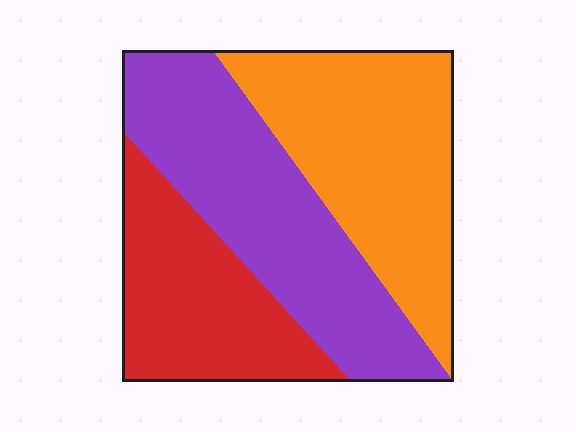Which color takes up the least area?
Red, at roughly 25%.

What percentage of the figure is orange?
Orange takes up about three eighths (3/8) of the figure.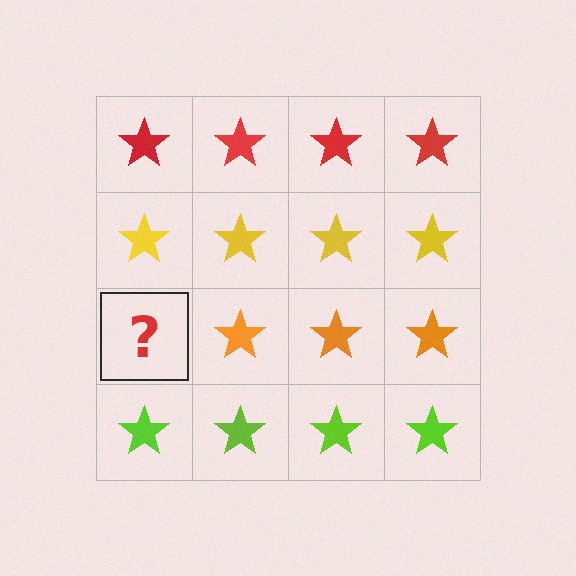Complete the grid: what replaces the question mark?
The question mark should be replaced with an orange star.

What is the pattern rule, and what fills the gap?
The rule is that each row has a consistent color. The gap should be filled with an orange star.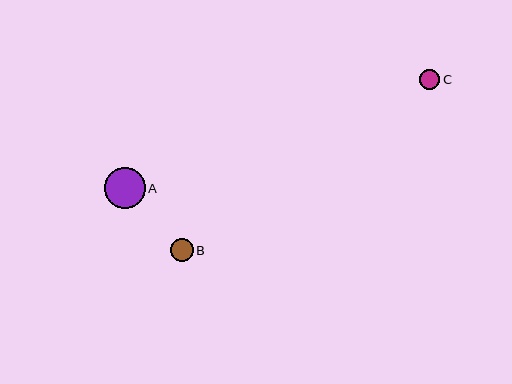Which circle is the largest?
Circle A is the largest with a size of approximately 41 pixels.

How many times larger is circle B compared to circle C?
Circle B is approximately 1.1 times the size of circle C.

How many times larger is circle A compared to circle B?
Circle A is approximately 1.8 times the size of circle B.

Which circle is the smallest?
Circle C is the smallest with a size of approximately 20 pixels.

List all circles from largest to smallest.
From largest to smallest: A, B, C.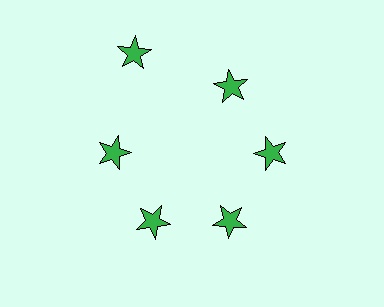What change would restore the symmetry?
The symmetry would be restored by moving it inward, back onto the ring so that all 6 stars sit at equal angles and equal distance from the center.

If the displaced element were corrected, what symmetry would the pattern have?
It would have 6-fold rotational symmetry — the pattern would map onto itself every 60 degrees.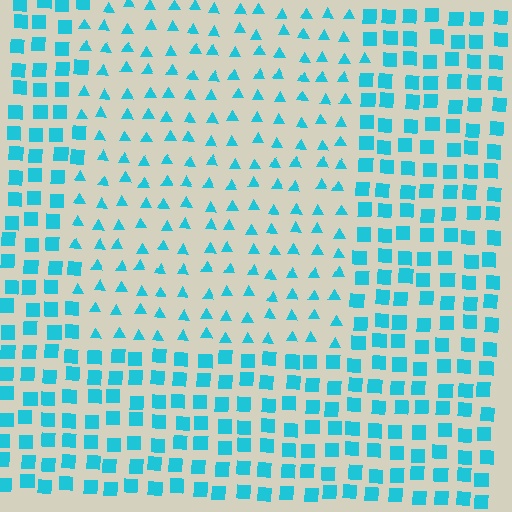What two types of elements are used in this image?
The image uses triangles inside the rectangle region and squares outside it.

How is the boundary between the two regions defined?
The boundary is defined by a change in element shape: triangles inside vs. squares outside. All elements share the same color and spacing.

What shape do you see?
I see a rectangle.